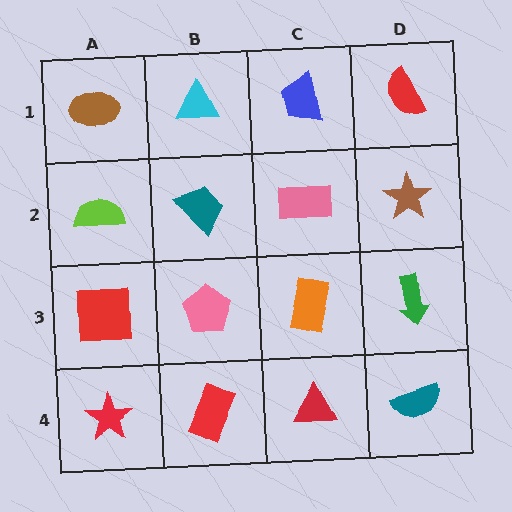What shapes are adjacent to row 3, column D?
A brown star (row 2, column D), a teal semicircle (row 4, column D), an orange rectangle (row 3, column C).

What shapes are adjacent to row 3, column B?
A teal trapezoid (row 2, column B), a red rectangle (row 4, column B), a red square (row 3, column A), an orange rectangle (row 3, column C).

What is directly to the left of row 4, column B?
A red star.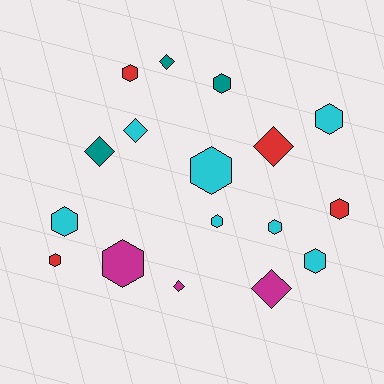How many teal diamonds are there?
There are 2 teal diamonds.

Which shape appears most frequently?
Hexagon, with 11 objects.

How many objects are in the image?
There are 17 objects.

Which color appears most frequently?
Cyan, with 7 objects.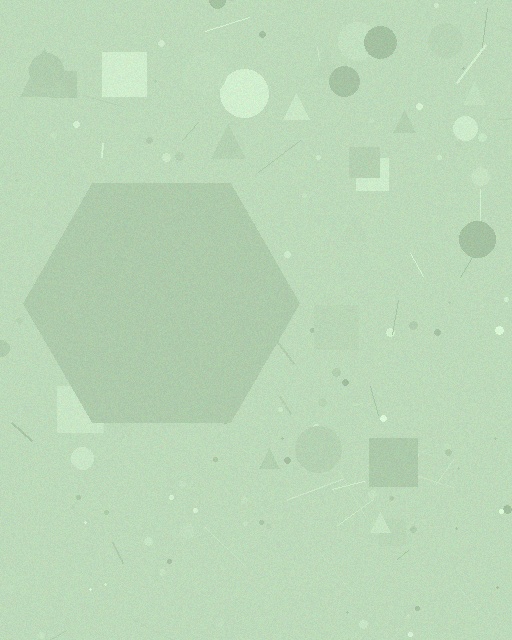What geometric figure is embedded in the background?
A hexagon is embedded in the background.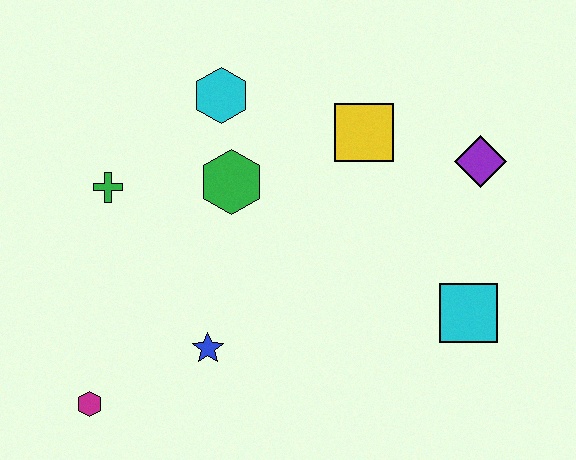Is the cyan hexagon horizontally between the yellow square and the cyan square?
No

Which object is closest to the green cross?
The green hexagon is closest to the green cross.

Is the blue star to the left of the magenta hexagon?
No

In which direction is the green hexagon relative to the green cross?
The green hexagon is to the right of the green cross.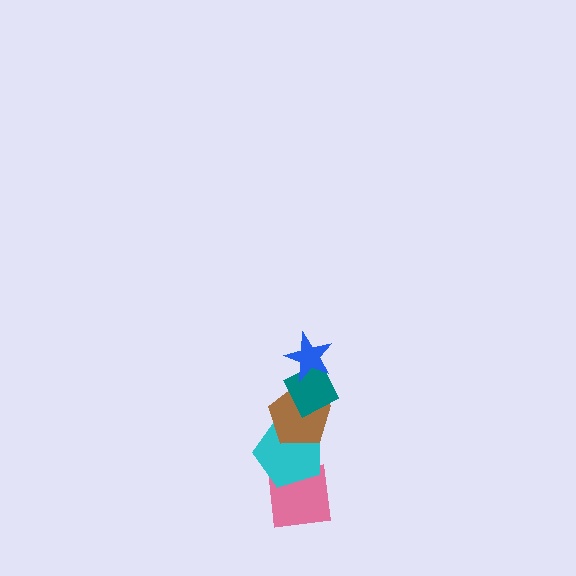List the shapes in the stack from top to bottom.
From top to bottom: the blue star, the teal diamond, the brown pentagon, the cyan pentagon, the pink square.